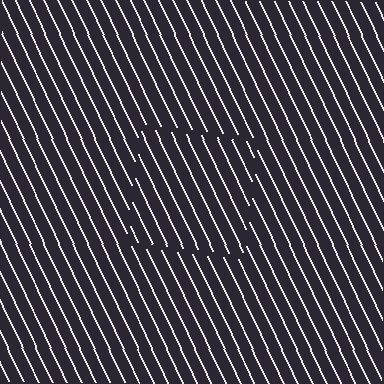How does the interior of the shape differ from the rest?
The interior of the shape contains the same grating, shifted by half a period — the contour is defined by the phase discontinuity where line-ends from the inner and outer gratings abut.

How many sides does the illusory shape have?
4 sides — the line-ends trace a square.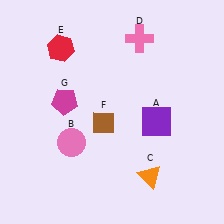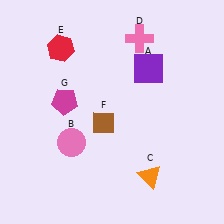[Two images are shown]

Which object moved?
The purple square (A) moved up.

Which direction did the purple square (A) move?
The purple square (A) moved up.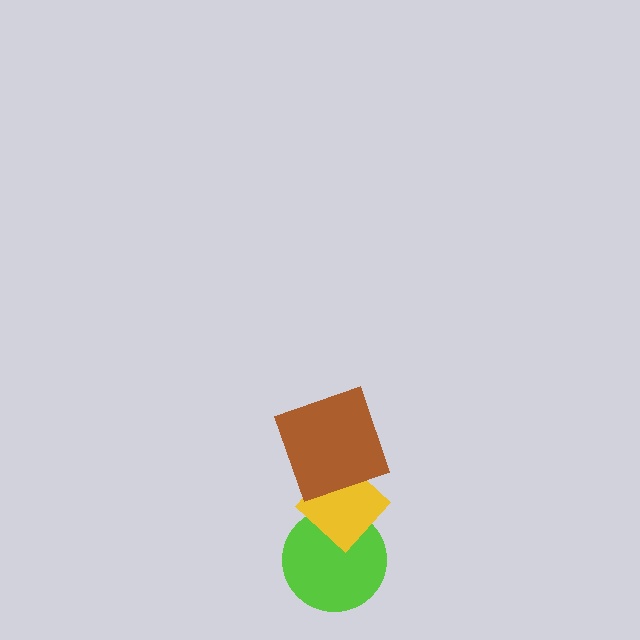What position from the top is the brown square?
The brown square is 1st from the top.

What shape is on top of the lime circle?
The yellow diamond is on top of the lime circle.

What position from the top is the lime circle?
The lime circle is 3rd from the top.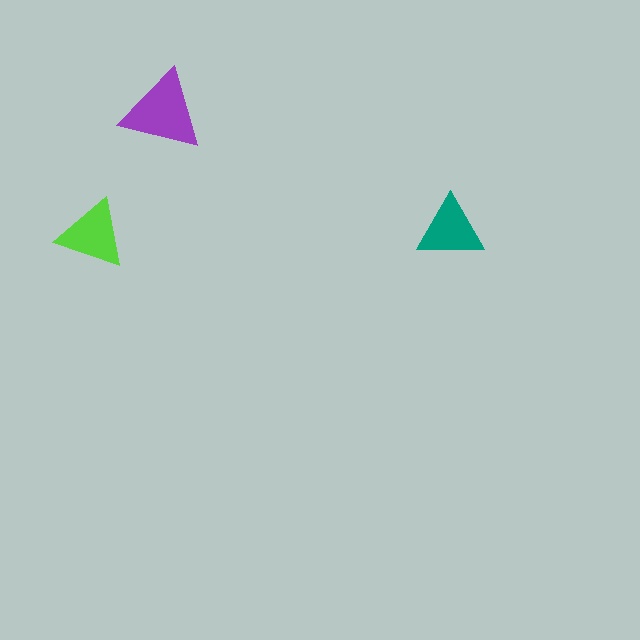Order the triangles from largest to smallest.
the purple one, the lime one, the teal one.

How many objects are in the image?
There are 3 objects in the image.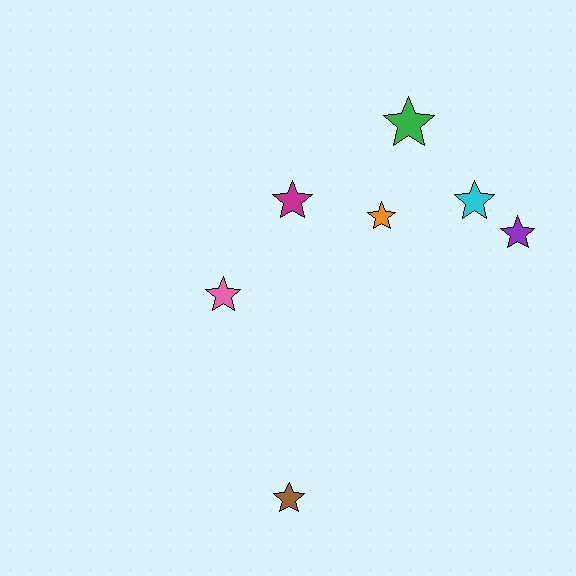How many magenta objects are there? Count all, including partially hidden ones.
There is 1 magenta object.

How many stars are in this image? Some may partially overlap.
There are 7 stars.